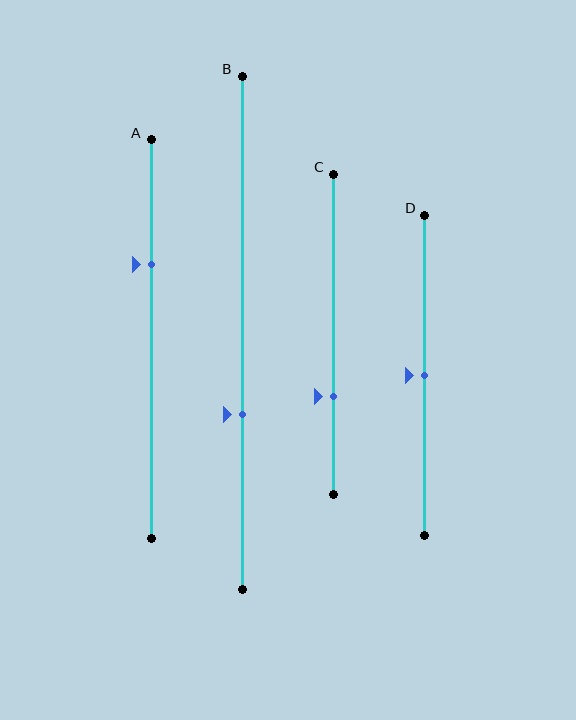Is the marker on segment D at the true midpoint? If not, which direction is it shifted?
Yes, the marker on segment D is at the true midpoint.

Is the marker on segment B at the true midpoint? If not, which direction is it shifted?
No, the marker on segment B is shifted downward by about 16% of the segment length.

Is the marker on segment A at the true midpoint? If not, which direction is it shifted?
No, the marker on segment A is shifted upward by about 19% of the segment length.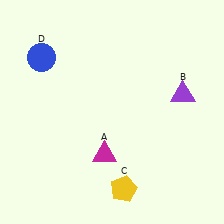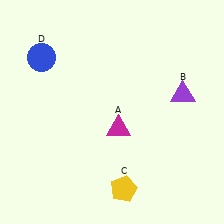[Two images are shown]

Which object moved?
The magenta triangle (A) moved up.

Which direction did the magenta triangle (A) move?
The magenta triangle (A) moved up.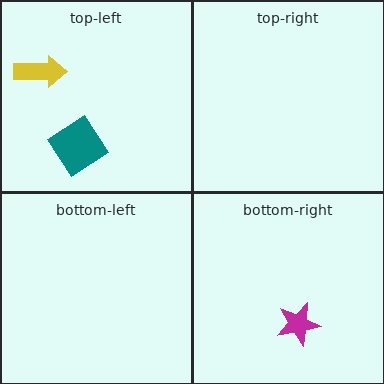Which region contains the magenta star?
The bottom-right region.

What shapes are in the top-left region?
The yellow arrow, the teal diamond.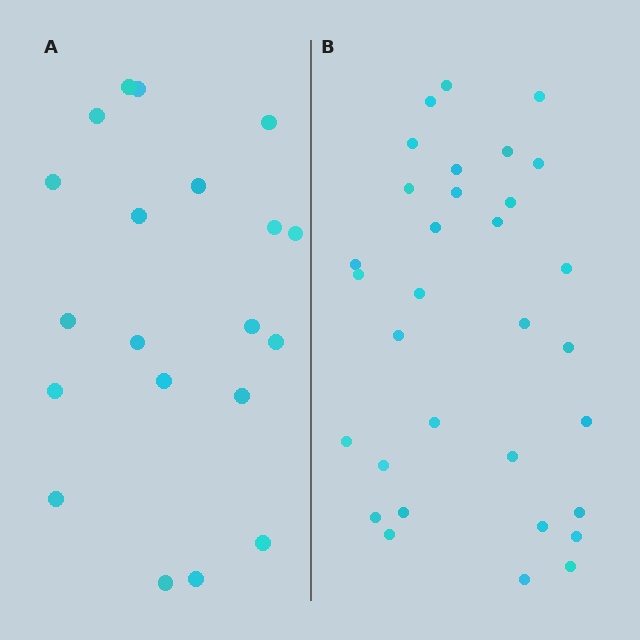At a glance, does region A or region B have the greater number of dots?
Region B (the right region) has more dots.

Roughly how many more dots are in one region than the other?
Region B has roughly 12 or so more dots than region A.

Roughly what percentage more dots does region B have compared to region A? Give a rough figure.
About 60% more.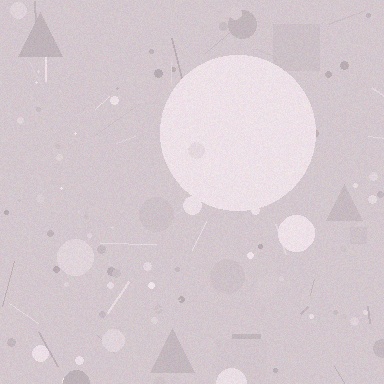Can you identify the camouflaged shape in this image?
The camouflaged shape is a circle.